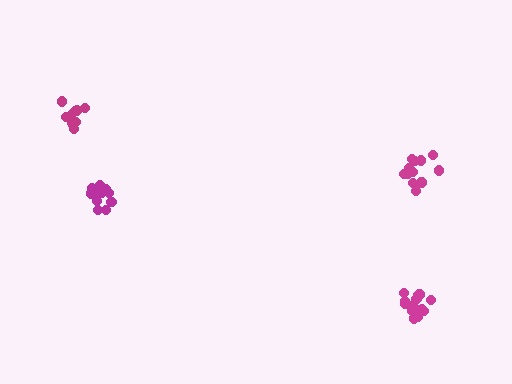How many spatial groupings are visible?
There are 4 spatial groupings.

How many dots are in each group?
Group 1: 11 dots, Group 2: 14 dots, Group 3: 16 dots, Group 4: 14 dots (55 total).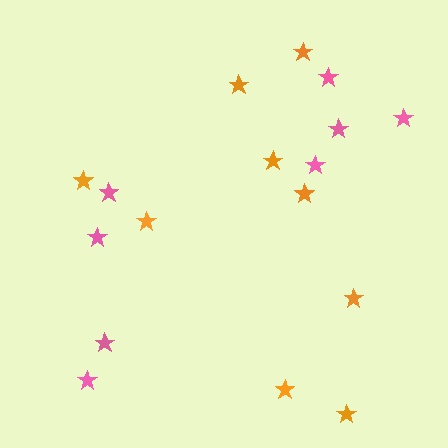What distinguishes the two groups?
There are 2 groups: one group of pink stars (8) and one group of orange stars (9).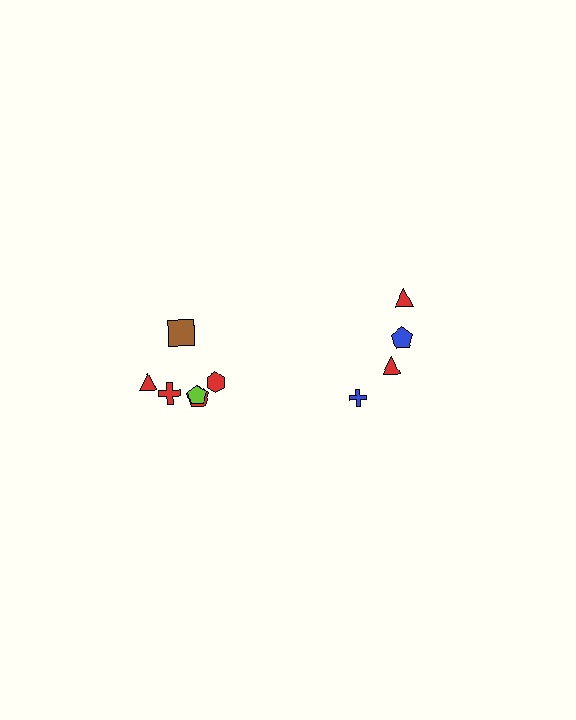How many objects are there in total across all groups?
There are 10 objects.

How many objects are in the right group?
There are 4 objects.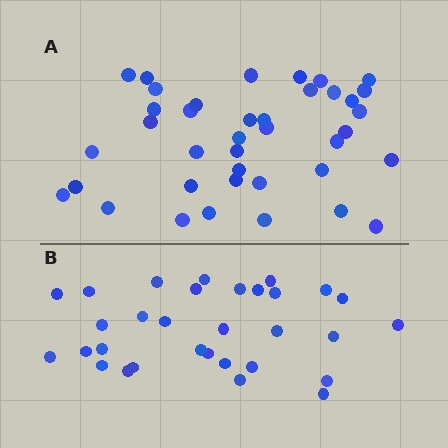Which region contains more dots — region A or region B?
Region A (the top region) has more dots.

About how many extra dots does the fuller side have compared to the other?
Region A has roughly 8 or so more dots than region B.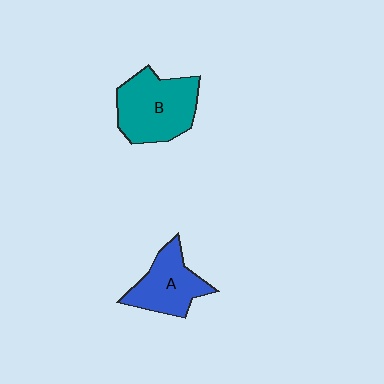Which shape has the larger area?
Shape B (teal).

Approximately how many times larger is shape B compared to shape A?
Approximately 1.4 times.